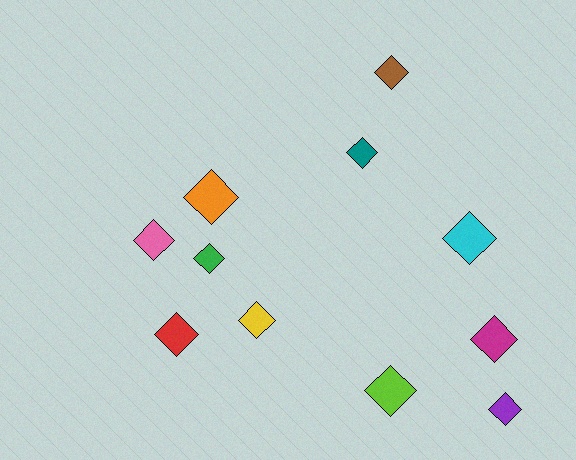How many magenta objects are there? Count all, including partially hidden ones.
There is 1 magenta object.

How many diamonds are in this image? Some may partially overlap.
There are 11 diamonds.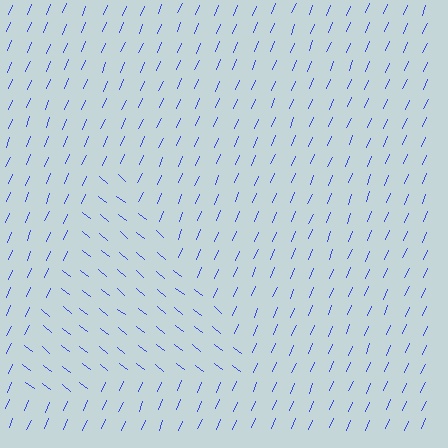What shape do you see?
I see a triangle.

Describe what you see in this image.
The image is filled with small blue line segments. A triangle region in the image has lines oriented differently from the surrounding lines, creating a visible texture boundary.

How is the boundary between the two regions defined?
The boundary is defined purely by a change in line orientation (approximately 75 degrees difference). All lines are the same color and thickness.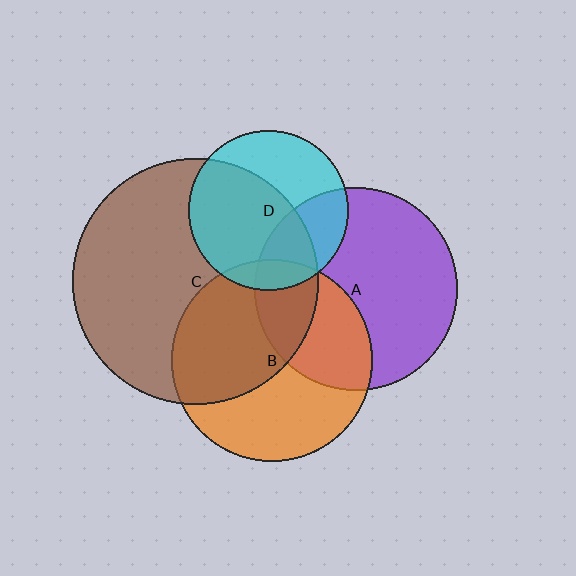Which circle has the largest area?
Circle C (brown).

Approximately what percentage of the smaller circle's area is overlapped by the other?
Approximately 20%.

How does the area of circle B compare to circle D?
Approximately 1.6 times.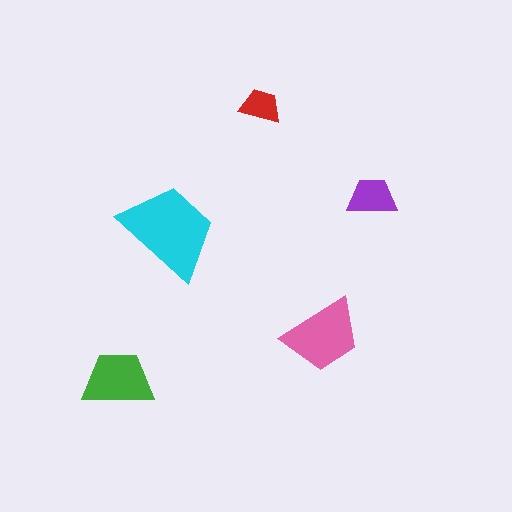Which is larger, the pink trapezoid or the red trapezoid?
The pink one.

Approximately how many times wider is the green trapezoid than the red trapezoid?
About 1.5 times wider.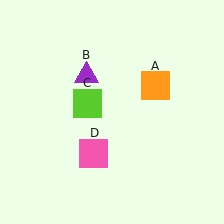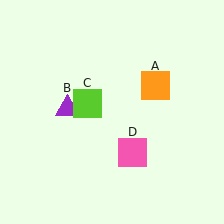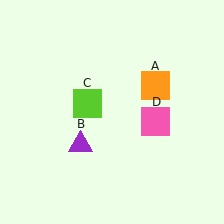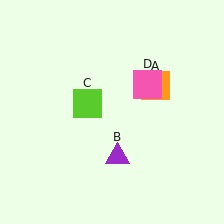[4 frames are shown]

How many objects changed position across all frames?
2 objects changed position: purple triangle (object B), pink square (object D).